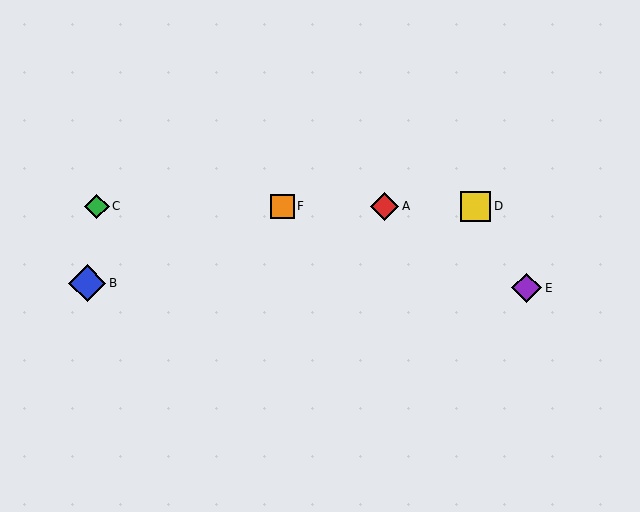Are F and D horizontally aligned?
Yes, both are at y≈206.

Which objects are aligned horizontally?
Objects A, C, D, F are aligned horizontally.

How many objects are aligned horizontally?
4 objects (A, C, D, F) are aligned horizontally.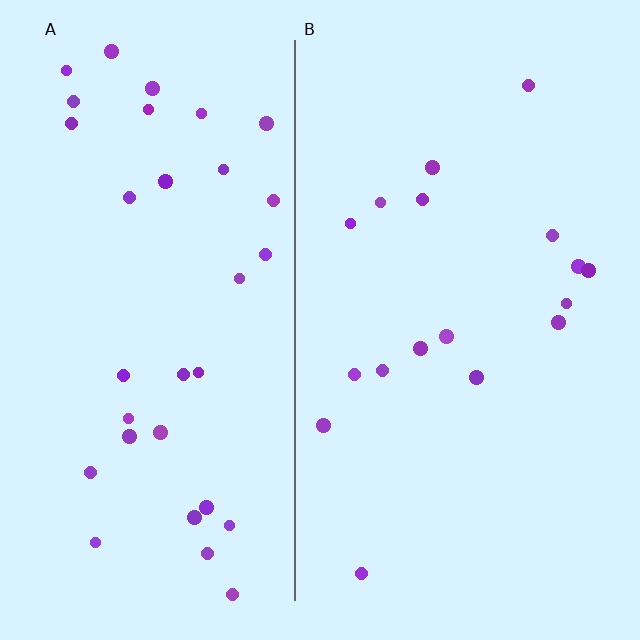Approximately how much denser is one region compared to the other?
Approximately 1.9× — region A over region B.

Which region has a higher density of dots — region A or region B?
A (the left).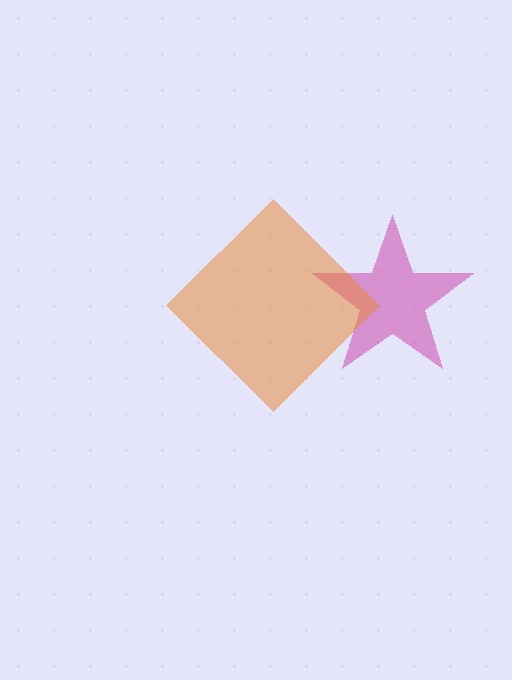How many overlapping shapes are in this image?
There are 2 overlapping shapes in the image.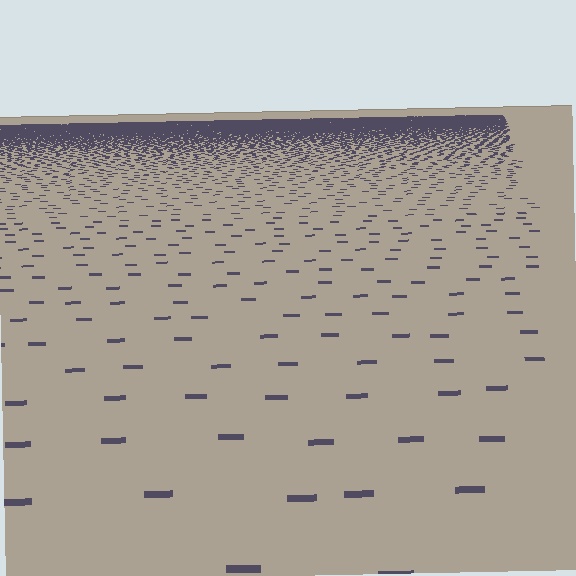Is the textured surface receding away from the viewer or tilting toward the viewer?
The surface is receding away from the viewer. Texture elements get smaller and denser toward the top.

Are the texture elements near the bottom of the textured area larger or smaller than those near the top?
Larger. Near the bottom, elements are closer to the viewer and appear at a bigger on-screen size.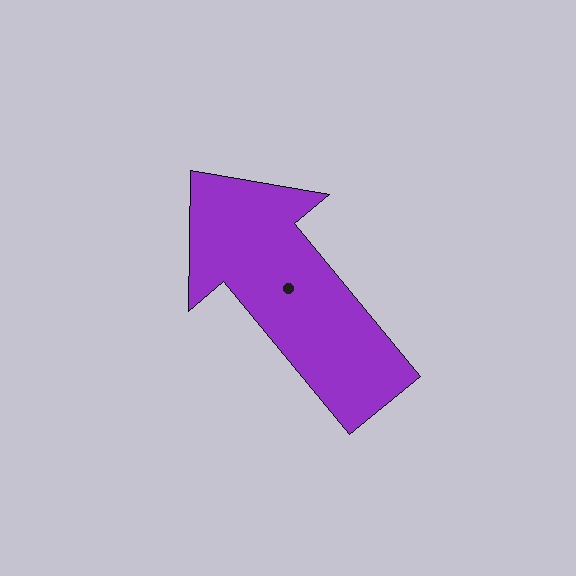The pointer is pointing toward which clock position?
Roughly 11 o'clock.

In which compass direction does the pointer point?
Northwest.